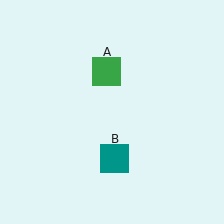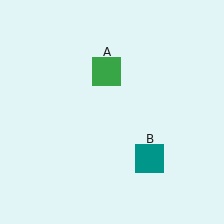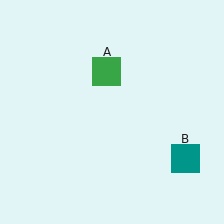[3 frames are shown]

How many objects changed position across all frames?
1 object changed position: teal square (object B).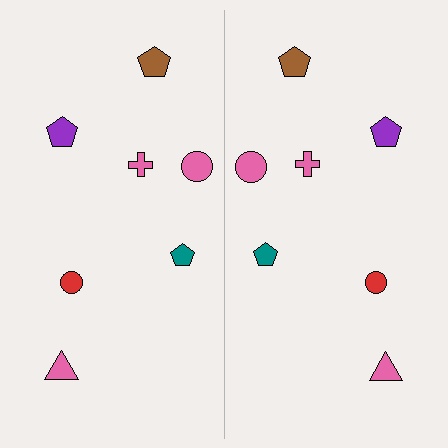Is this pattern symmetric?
Yes, this pattern has bilateral (reflection) symmetry.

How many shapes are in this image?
There are 14 shapes in this image.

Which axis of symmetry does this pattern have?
The pattern has a vertical axis of symmetry running through the center of the image.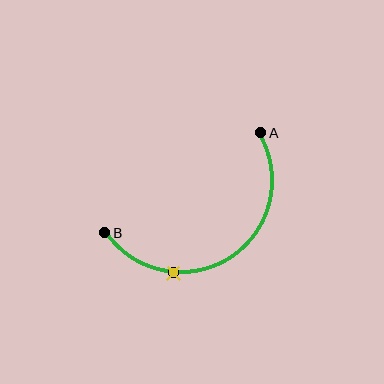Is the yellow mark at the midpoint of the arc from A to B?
No. The yellow mark lies on the arc but is closer to endpoint B. The arc midpoint would be at the point on the curve equidistant along the arc from both A and B.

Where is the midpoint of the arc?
The arc midpoint is the point on the curve farthest from the straight line joining A and B. It sits below that line.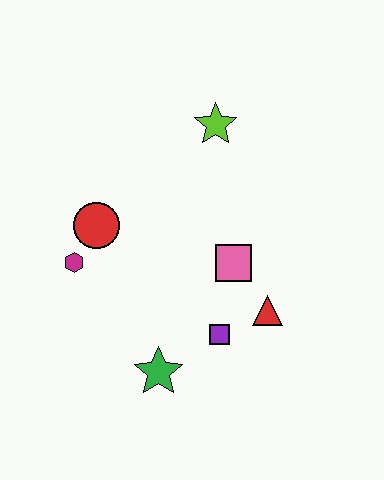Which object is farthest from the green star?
The lime star is farthest from the green star.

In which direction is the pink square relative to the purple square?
The pink square is above the purple square.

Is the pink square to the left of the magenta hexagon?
No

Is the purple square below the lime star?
Yes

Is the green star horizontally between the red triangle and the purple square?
No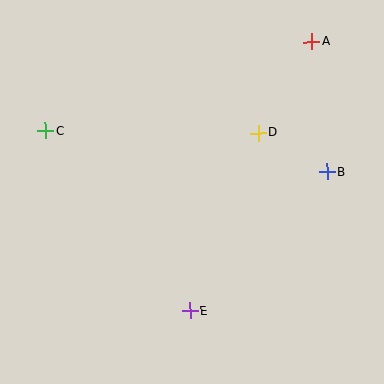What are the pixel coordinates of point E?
Point E is at (190, 311).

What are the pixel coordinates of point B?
Point B is at (327, 172).